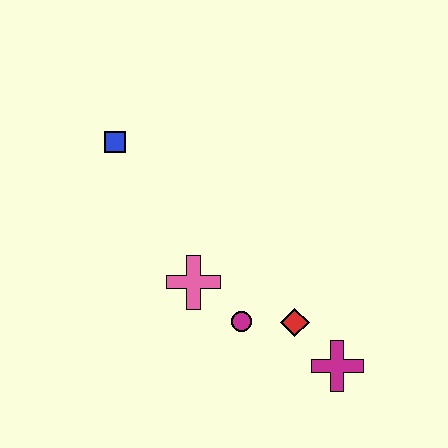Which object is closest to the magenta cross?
The red diamond is closest to the magenta cross.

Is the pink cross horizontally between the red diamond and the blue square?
Yes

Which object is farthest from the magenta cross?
The blue square is farthest from the magenta cross.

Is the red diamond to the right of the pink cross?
Yes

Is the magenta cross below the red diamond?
Yes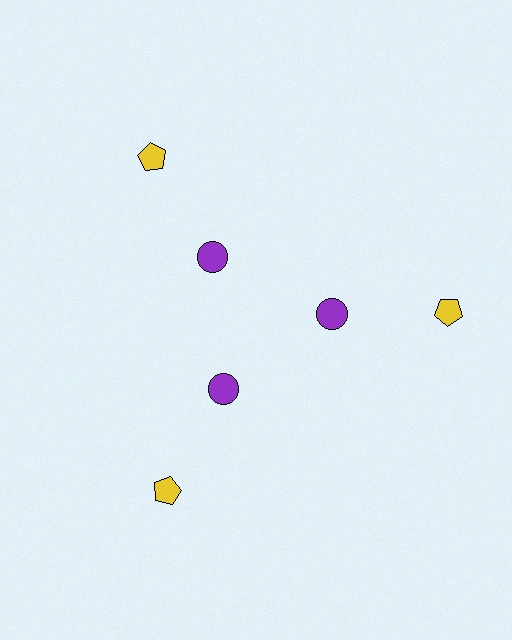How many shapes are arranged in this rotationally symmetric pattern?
There are 6 shapes, arranged in 3 groups of 2.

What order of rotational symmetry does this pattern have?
This pattern has 3-fold rotational symmetry.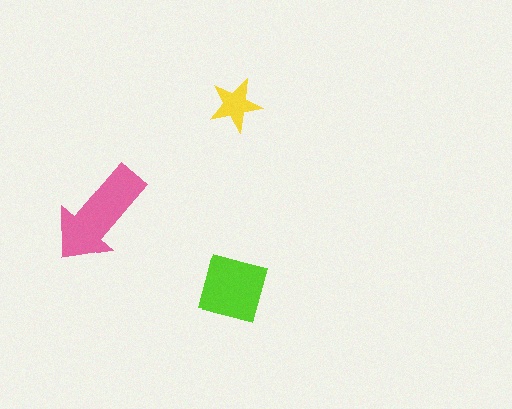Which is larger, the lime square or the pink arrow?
The pink arrow.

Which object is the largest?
The pink arrow.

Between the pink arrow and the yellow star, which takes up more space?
The pink arrow.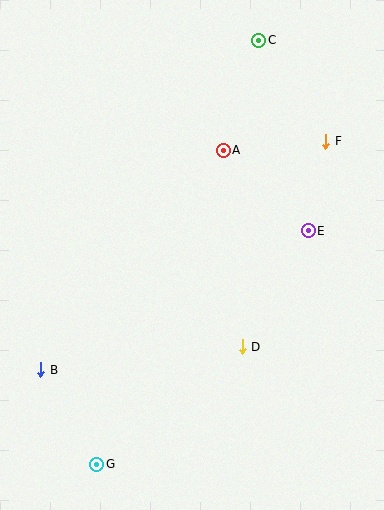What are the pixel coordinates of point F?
Point F is at (325, 141).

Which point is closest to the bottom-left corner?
Point G is closest to the bottom-left corner.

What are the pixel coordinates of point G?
Point G is at (97, 464).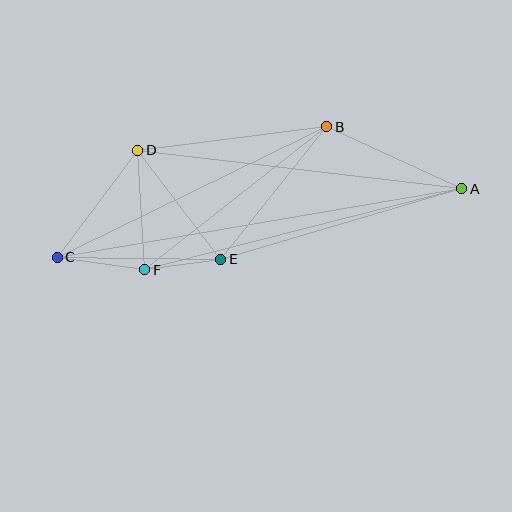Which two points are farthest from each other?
Points A and C are farthest from each other.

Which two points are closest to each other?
Points E and F are closest to each other.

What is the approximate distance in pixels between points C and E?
The distance between C and E is approximately 163 pixels.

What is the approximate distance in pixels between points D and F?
The distance between D and F is approximately 120 pixels.